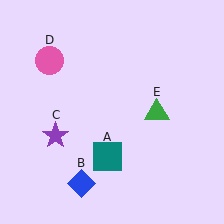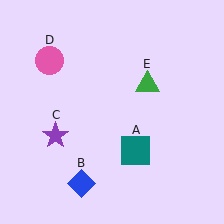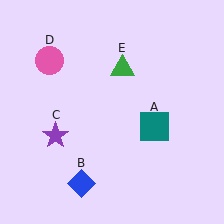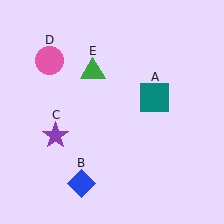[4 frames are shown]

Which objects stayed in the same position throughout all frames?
Blue diamond (object B) and purple star (object C) and pink circle (object D) remained stationary.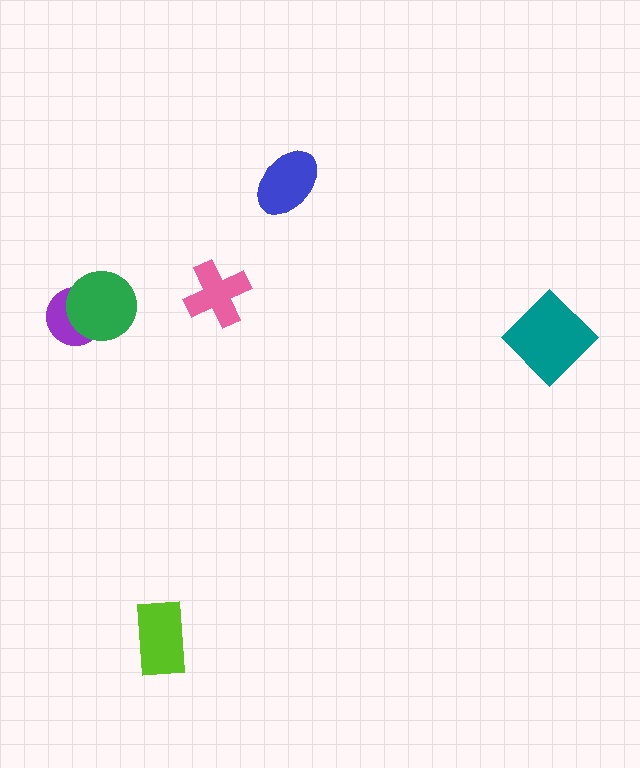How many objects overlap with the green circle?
1 object overlaps with the green circle.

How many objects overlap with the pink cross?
0 objects overlap with the pink cross.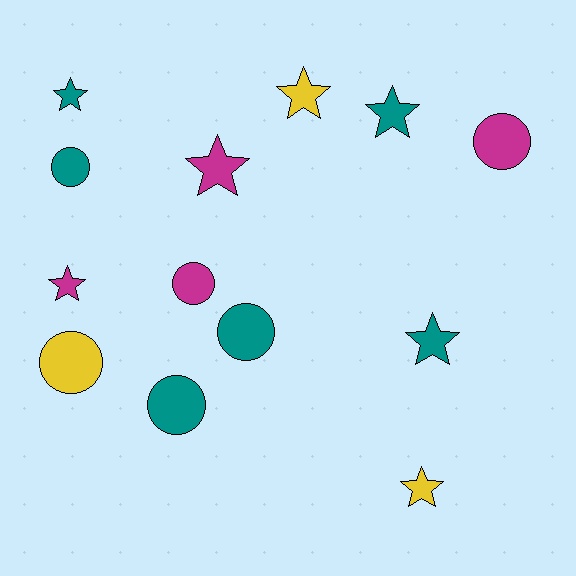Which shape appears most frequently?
Star, with 7 objects.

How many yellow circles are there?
There is 1 yellow circle.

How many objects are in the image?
There are 13 objects.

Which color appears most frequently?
Teal, with 6 objects.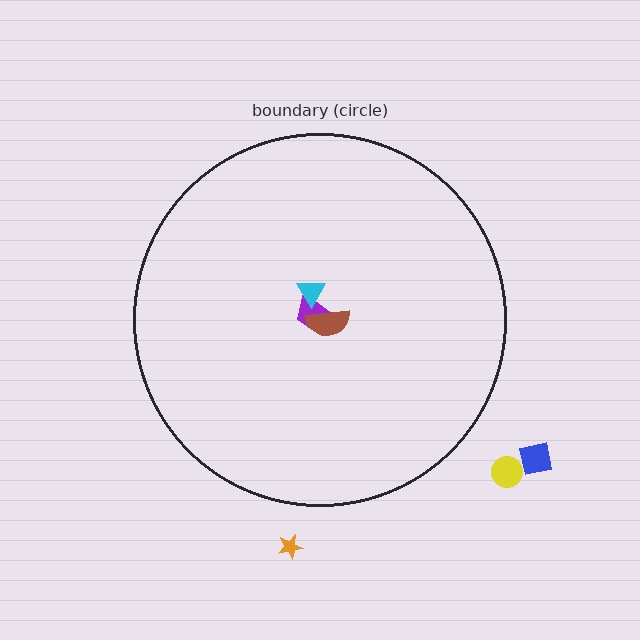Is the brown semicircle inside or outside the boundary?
Inside.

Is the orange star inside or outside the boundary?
Outside.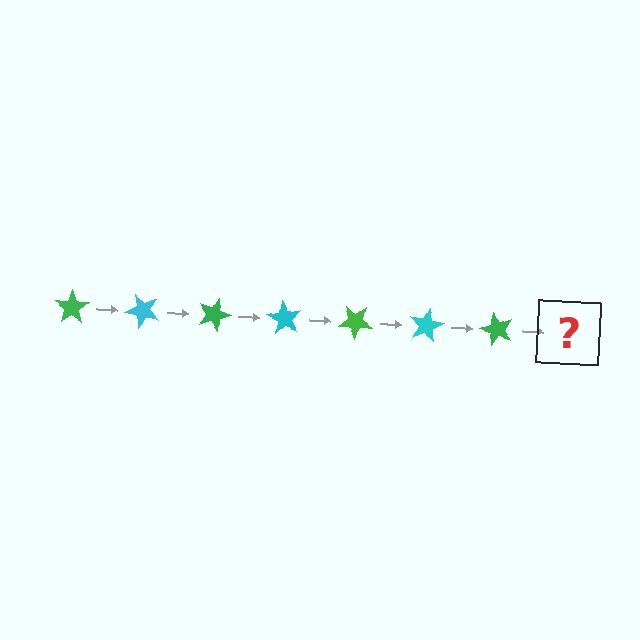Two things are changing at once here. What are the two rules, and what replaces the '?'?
The two rules are that it rotates 45 degrees each step and the color cycles through green and cyan. The '?' should be a cyan star, rotated 315 degrees from the start.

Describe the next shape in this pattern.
It should be a cyan star, rotated 315 degrees from the start.